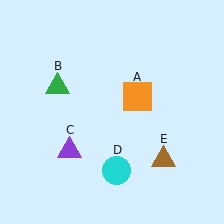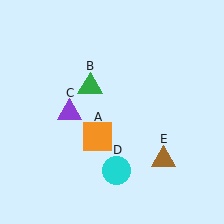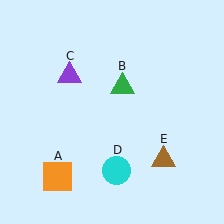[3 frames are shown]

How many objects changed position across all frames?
3 objects changed position: orange square (object A), green triangle (object B), purple triangle (object C).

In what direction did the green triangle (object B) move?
The green triangle (object B) moved right.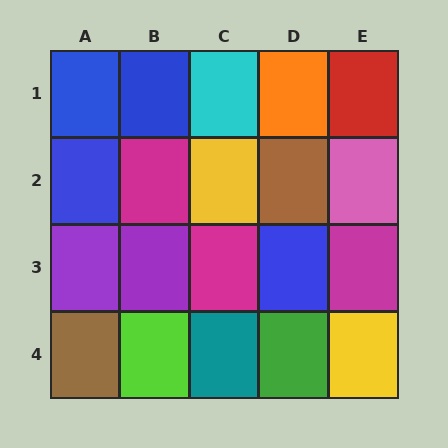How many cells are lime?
1 cell is lime.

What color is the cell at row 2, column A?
Blue.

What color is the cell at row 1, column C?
Cyan.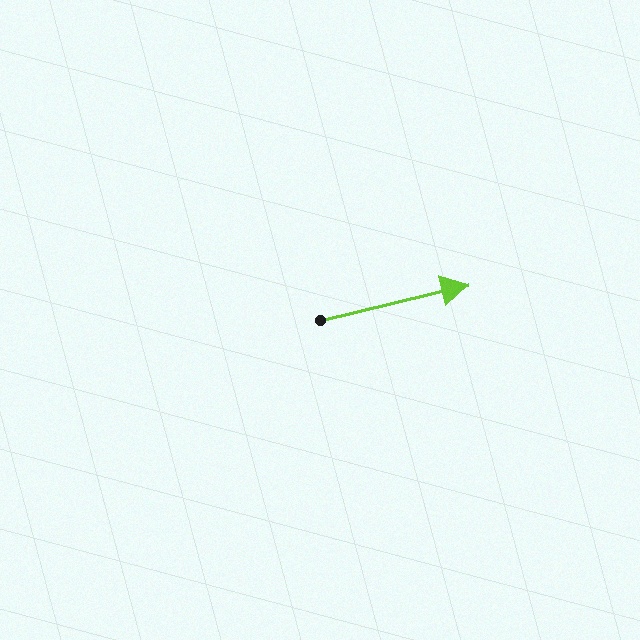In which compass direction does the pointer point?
East.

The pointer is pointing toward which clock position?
Roughly 3 o'clock.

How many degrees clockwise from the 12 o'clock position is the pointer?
Approximately 76 degrees.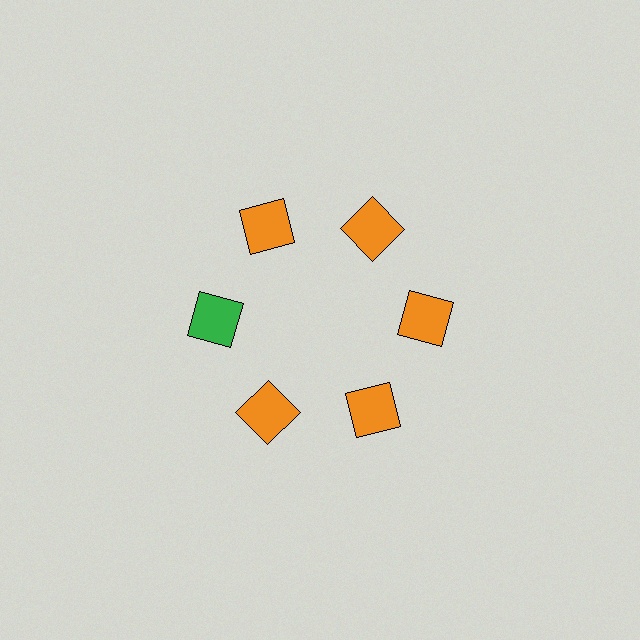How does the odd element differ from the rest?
It has a different color: green instead of orange.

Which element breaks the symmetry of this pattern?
The green square at roughly the 9 o'clock position breaks the symmetry. All other shapes are orange squares.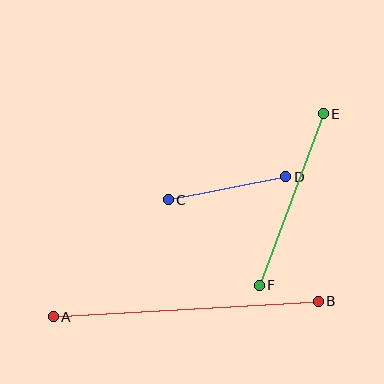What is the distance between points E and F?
The distance is approximately 183 pixels.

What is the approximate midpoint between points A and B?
The midpoint is at approximately (186, 309) pixels.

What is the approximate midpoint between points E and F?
The midpoint is at approximately (291, 200) pixels.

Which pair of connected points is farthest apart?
Points A and B are farthest apart.